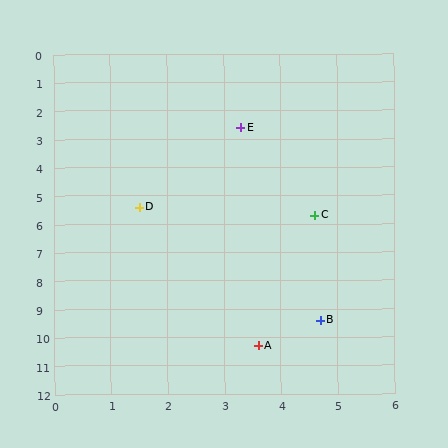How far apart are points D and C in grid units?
Points D and C are about 3.1 grid units apart.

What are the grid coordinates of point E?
Point E is at approximately (3.3, 2.6).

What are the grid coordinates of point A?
Point A is at approximately (3.6, 10.3).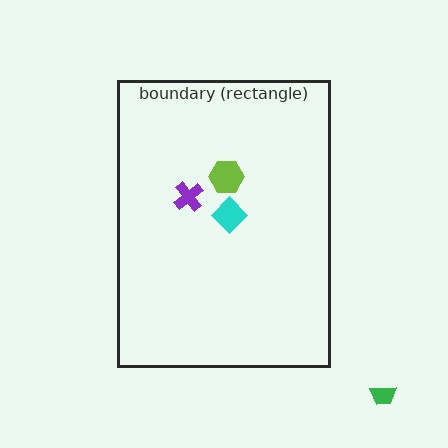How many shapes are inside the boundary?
3 inside, 1 outside.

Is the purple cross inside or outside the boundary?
Inside.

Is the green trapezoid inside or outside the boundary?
Outside.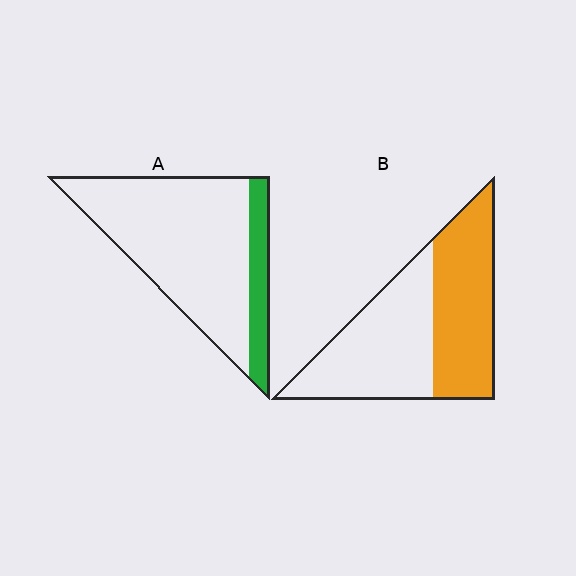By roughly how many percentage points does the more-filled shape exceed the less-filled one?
By roughly 30 percentage points (B over A).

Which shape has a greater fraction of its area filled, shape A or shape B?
Shape B.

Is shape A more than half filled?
No.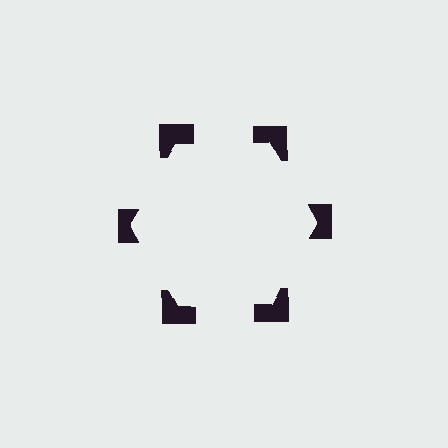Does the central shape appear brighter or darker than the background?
It typically appears slightly brighter than the background, even though no actual brightness change is drawn.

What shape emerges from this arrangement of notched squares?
An illusory hexagon — its edges are inferred from the aligned wedge cuts in the notched squares, not physically drawn.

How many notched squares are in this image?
There are 6 — one at each vertex of the illusory hexagon.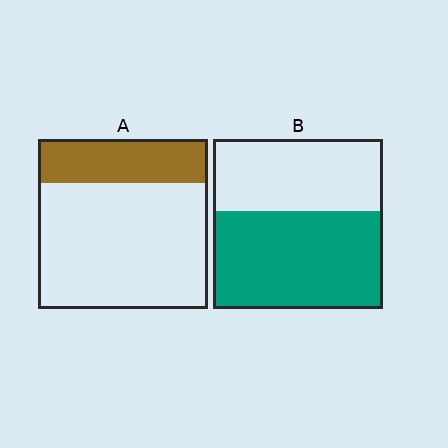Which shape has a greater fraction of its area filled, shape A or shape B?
Shape B.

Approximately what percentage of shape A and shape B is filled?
A is approximately 25% and B is approximately 60%.